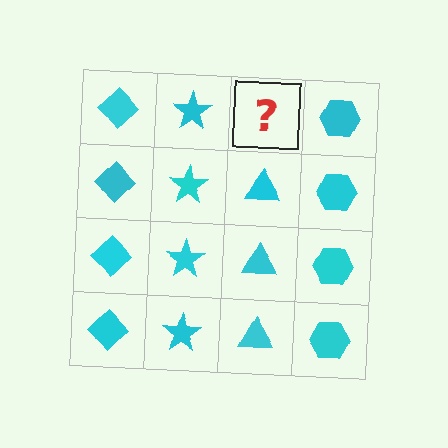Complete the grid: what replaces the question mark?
The question mark should be replaced with a cyan triangle.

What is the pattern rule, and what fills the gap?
The rule is that each column has a consistent shape. The gap should be filled with a cyan triangle.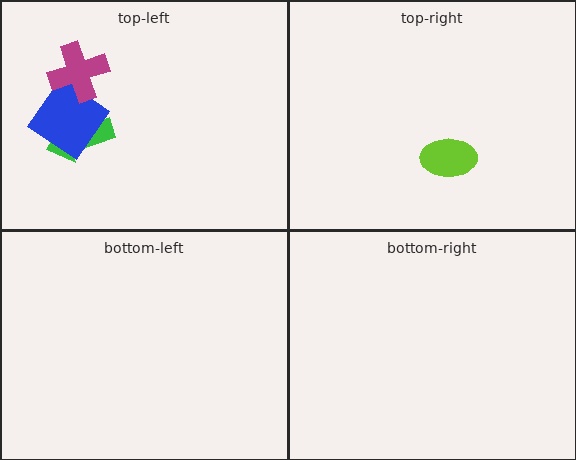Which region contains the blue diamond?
The top-left region.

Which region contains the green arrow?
The top-left region.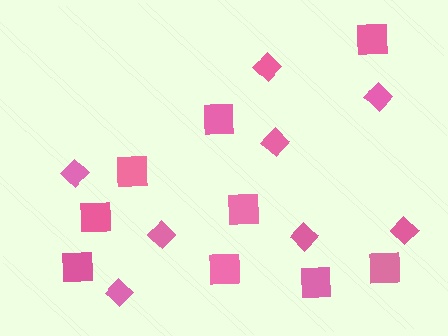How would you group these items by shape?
There are 2 groups: one group of diamonds (8) and one group of squares (9).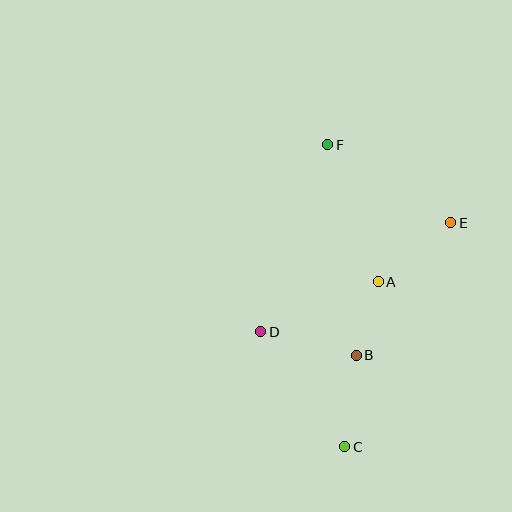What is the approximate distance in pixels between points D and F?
The distance between D and F is approximately 199 pixels.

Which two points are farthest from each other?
Points C and F are farthest from each other.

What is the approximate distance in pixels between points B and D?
The distance between B and D is approximately 98 pixels.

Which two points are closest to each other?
Points A and B are closest to each other.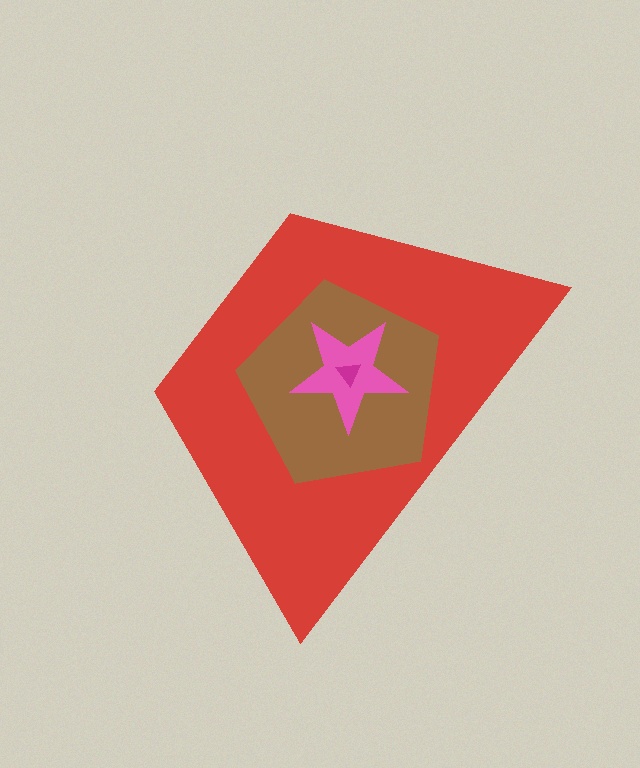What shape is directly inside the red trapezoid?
The brown pentagon.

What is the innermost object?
The magenta triangle.